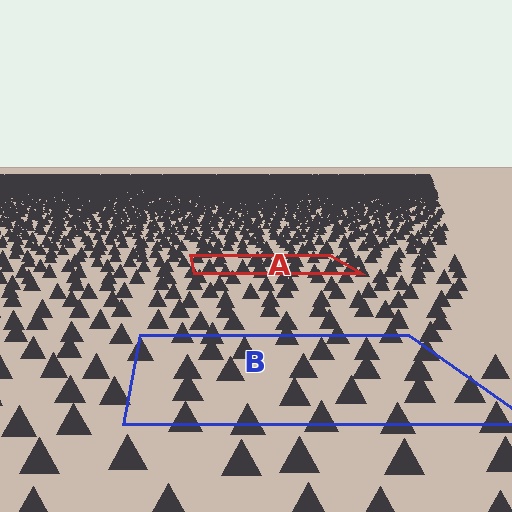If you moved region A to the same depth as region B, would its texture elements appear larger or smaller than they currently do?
They would appear larger. At a closer depth, the same texture elements are projected at a bigger on-screen size.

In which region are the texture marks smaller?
The texture marks are smaller in region A, because it is farther away.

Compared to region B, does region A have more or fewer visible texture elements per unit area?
Region A has more texture elements per unit area — they are packed more densely because it is farther away.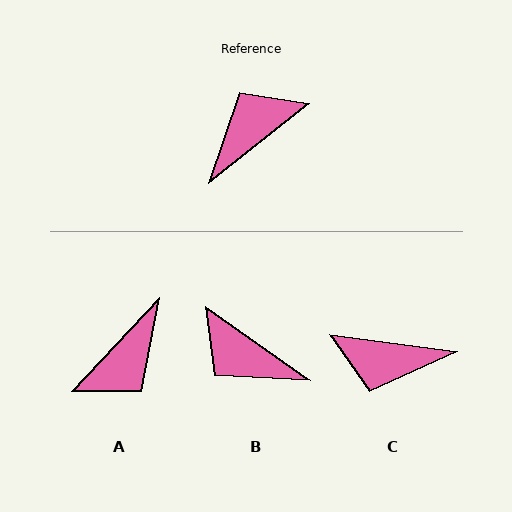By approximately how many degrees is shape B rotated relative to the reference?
Approximately 106 degrees counter-clockwise.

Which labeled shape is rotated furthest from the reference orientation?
A, about 172 degrees away.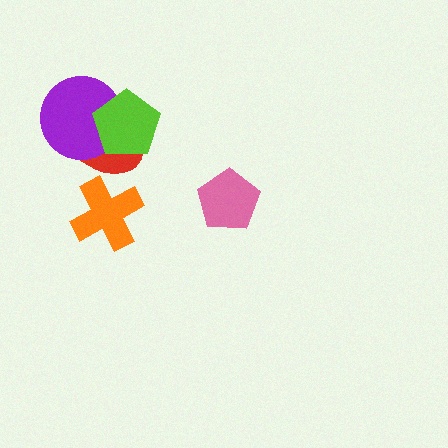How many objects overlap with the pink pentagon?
0 objects overlap with the pink pentagon.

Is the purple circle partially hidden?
Yes, it is partially covered by another shape.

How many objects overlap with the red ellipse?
2 objects overlap with the red ellipse.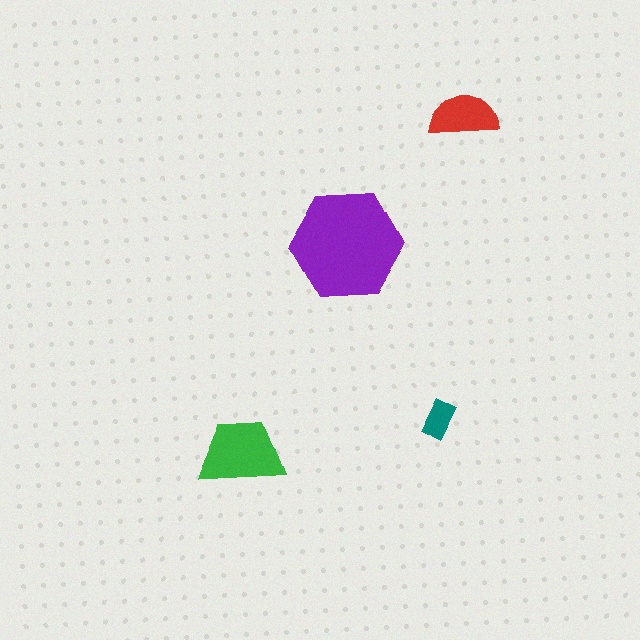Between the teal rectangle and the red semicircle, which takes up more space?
The red semicircle.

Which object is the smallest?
The teal rectangle.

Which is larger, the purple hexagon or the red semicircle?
The purple hexagon.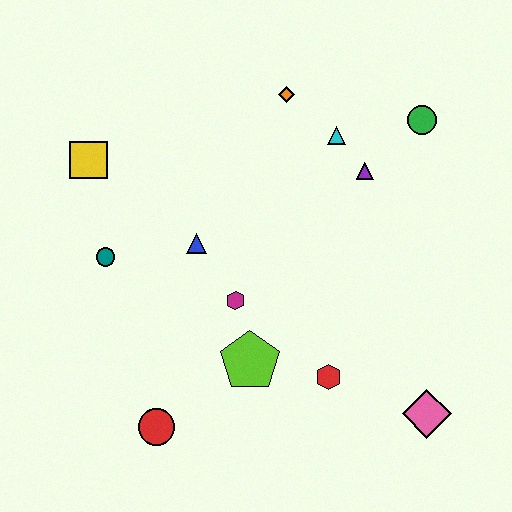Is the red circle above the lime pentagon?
No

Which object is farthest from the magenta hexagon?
The green circle is farthest from the magenta hexagon.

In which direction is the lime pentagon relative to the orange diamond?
The lime pentagon is below the orange diamond.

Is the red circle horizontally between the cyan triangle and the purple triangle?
No